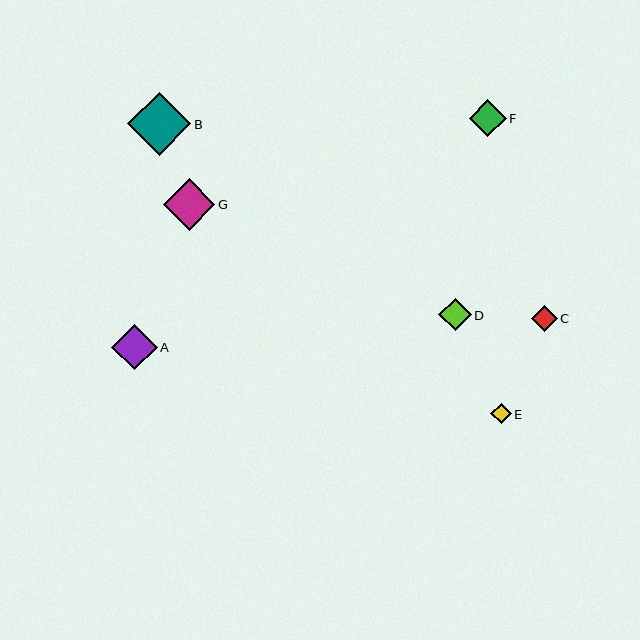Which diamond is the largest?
Diamond B is the largest with a size of approximately 63 pixels.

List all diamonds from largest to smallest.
From largest to smallest: B, G, A, F, D, C, E.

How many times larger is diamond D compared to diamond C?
Diamond D is approximately 1.2 times the size of diamond C.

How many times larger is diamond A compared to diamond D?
Diamond A is approximately 1.4 times the size of diamond D.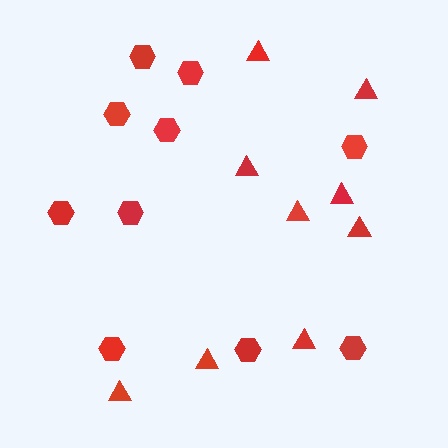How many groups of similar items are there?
There are 2 groups: one group of hexagons (10) and one group of triangles (9).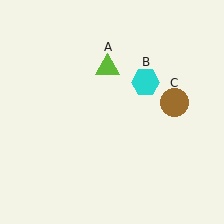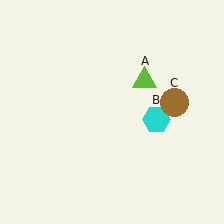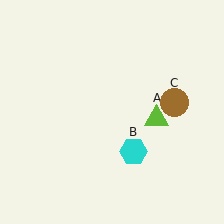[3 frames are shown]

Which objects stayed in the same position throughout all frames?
Brown circle (object C) remained stationary.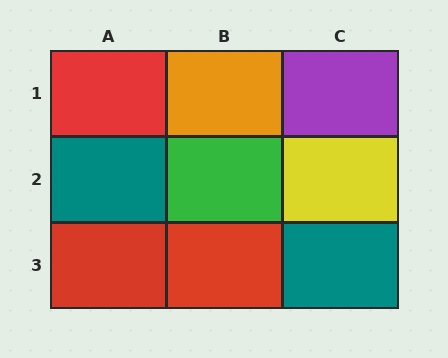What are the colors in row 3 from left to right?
Red, red, teal.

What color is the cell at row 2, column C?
Yellow.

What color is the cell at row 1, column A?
Red.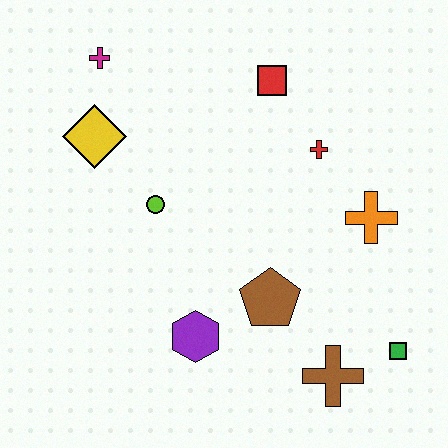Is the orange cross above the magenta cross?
No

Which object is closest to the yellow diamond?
The magenta cross is closest to the yellow diamond.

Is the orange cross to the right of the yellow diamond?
Yes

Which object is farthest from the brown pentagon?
The magenta cross is farthest from the brown pentagon.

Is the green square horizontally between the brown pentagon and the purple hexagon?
No